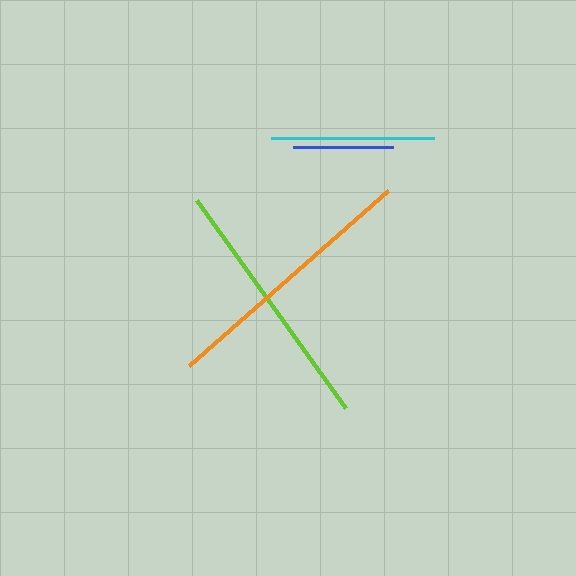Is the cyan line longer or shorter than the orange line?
The orange line is longer than the cyan line.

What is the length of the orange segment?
The orange segment is approximately 265 pixels long.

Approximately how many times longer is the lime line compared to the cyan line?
The lime line is approximately 1.6 times the length of the cyan line.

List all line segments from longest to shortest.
From longest to shortest: orange, lime, cyan, blue.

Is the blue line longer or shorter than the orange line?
The orange line is longer than the blue line.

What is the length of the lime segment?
The lime segment is approximately 256 pixels long.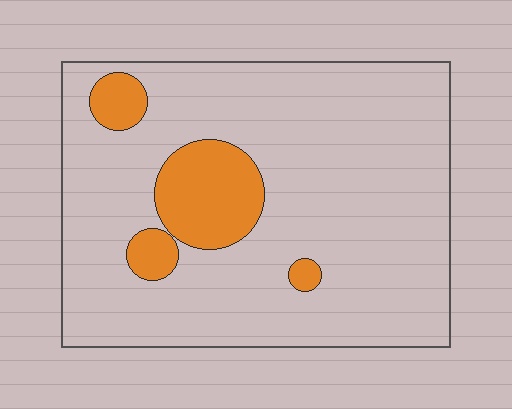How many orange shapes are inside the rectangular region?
4.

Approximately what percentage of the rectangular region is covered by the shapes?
Approximately 15%.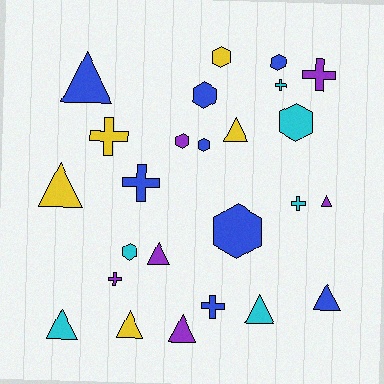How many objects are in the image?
There are 25 objects.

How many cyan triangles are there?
There are 2 cyan triangles.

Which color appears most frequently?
Blue, with 8 objects.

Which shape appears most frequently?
Triangle, with 10 objects.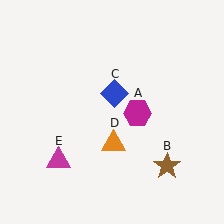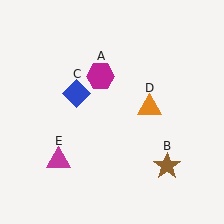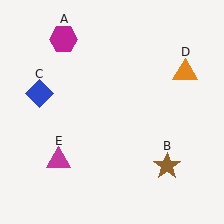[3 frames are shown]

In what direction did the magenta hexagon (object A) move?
The magenta hexagon (object A) moved up and to the left.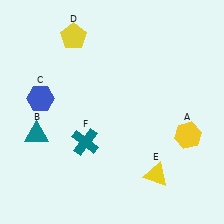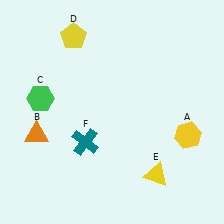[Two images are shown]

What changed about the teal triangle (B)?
In Image 1, B is teal. In Image 2, it changed to orange.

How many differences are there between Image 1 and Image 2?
There are 2 differences between the two images.